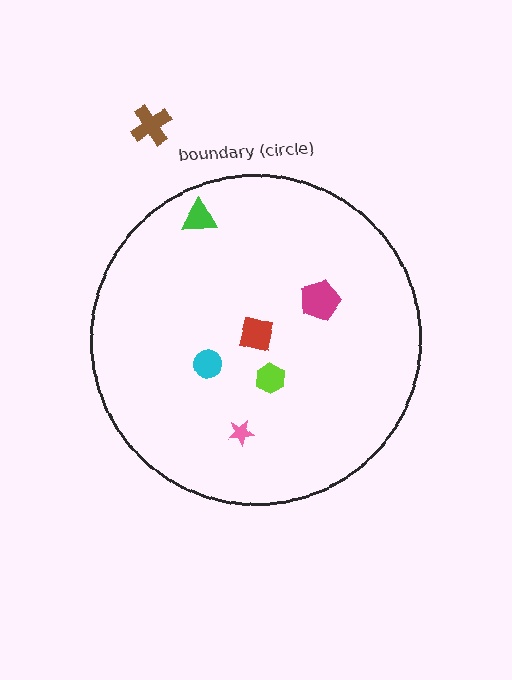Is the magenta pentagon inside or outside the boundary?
Inside.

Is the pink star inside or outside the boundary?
Inside.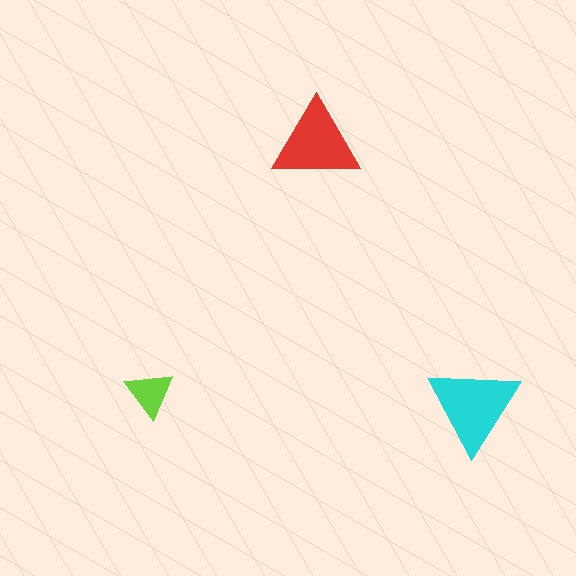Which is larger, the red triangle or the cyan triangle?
The cyan one.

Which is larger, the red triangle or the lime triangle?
The red one.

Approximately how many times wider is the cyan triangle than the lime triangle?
About 2 times wider.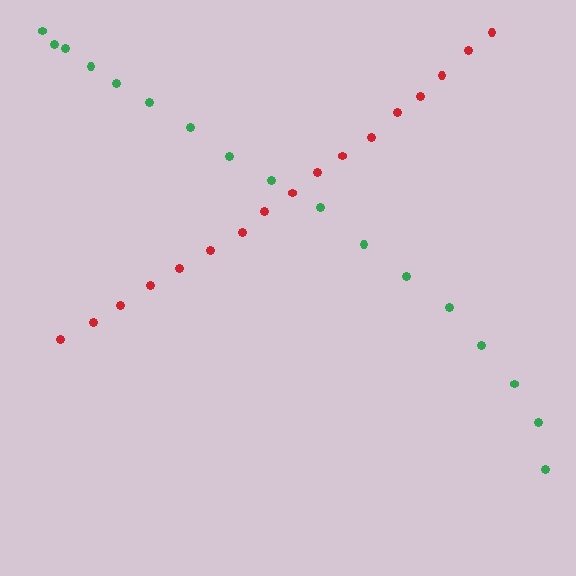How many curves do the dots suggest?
There are 2 distinct paths.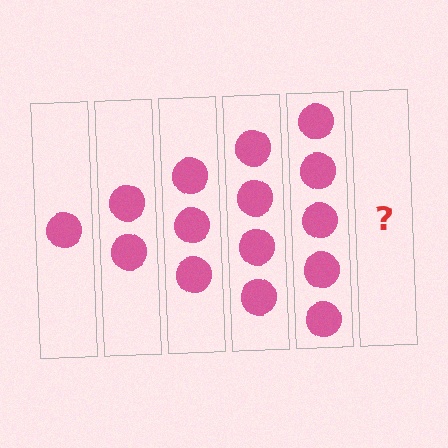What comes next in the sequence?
The next element should be 6 circles.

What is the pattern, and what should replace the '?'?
The pattern is that each step adds one more circle. The '?' should be 6 circles.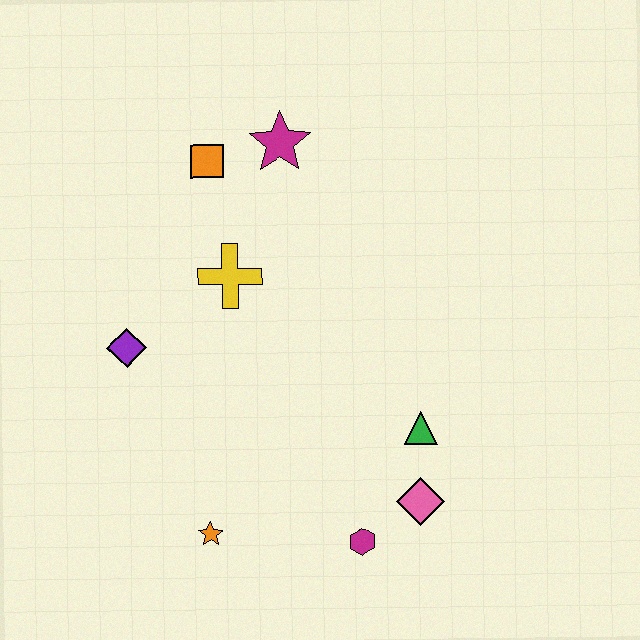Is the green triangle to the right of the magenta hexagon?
Yes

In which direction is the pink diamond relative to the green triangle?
The pink diamond is below the green triangle.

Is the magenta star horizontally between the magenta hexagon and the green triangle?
No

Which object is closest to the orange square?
The magenta star is closest to the orange square.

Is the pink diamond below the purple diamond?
Yes